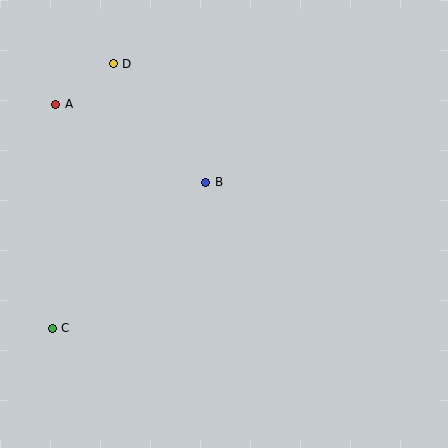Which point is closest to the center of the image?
Point B at (206, 182) is closest to the center.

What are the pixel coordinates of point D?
Point D is at (113, 64).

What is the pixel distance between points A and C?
The distance between A and C is 224 pixels.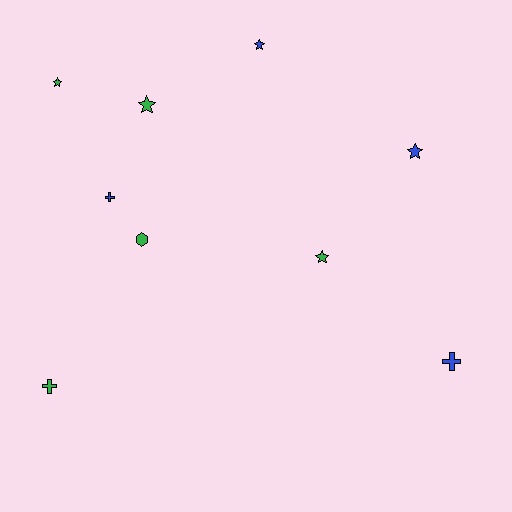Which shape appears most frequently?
Star, with 5 objects.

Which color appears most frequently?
Green, with 5 objects.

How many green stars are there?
There are 3 green stars.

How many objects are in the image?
There are 9 objects.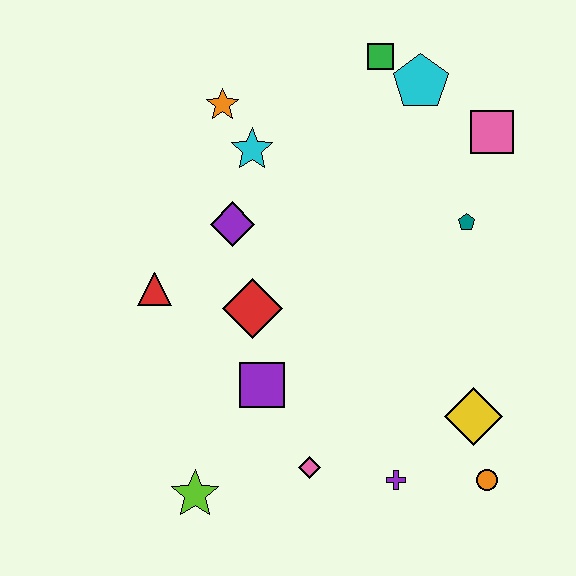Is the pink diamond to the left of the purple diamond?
No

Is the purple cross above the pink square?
No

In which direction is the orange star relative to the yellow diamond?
The orange star is above the yellow diamond.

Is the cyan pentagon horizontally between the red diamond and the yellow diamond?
Yes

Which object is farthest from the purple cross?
The green square is farthest from the purple cross.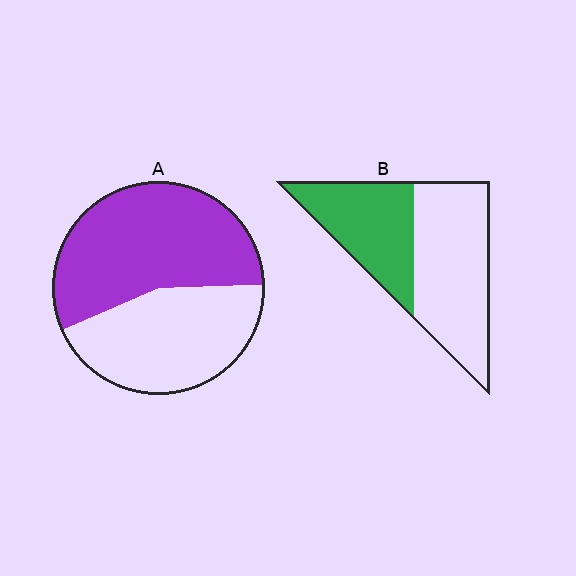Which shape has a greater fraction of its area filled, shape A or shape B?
Shape A.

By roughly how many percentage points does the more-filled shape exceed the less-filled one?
By roughly 15 percentage points (A over B).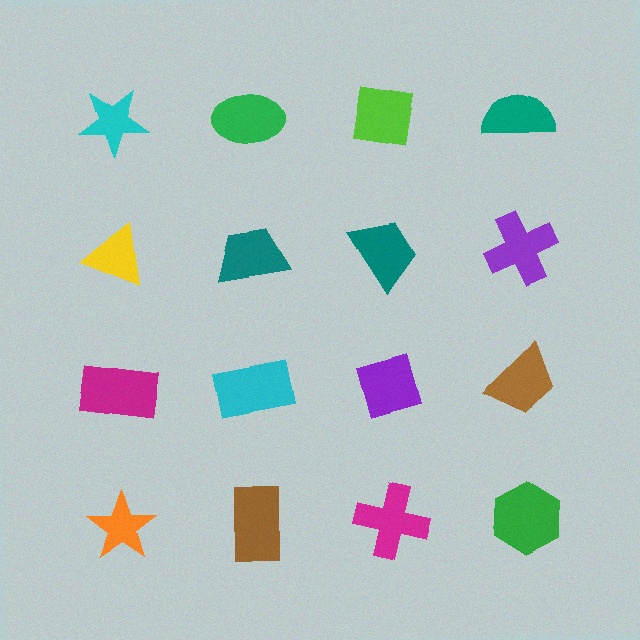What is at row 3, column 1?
A magenta rectangle.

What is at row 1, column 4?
A teal semicircle.